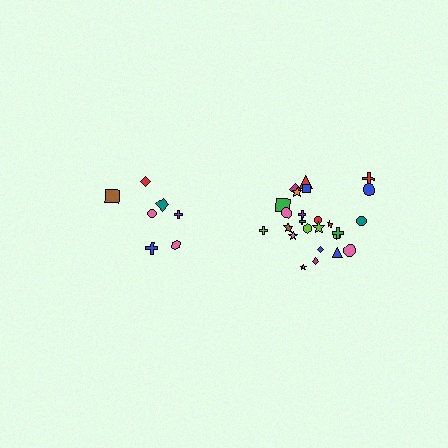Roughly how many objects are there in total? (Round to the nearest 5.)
Roughly 30 objects in total.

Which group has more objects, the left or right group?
The right group.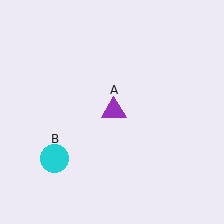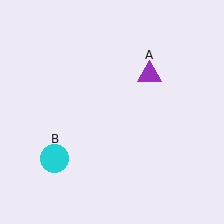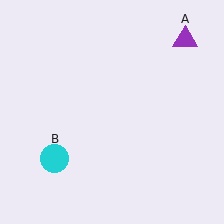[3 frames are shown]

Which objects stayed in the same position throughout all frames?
Cyan circle (object B) remained stationary.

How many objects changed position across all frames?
1 object changed position: purple triangle (object A).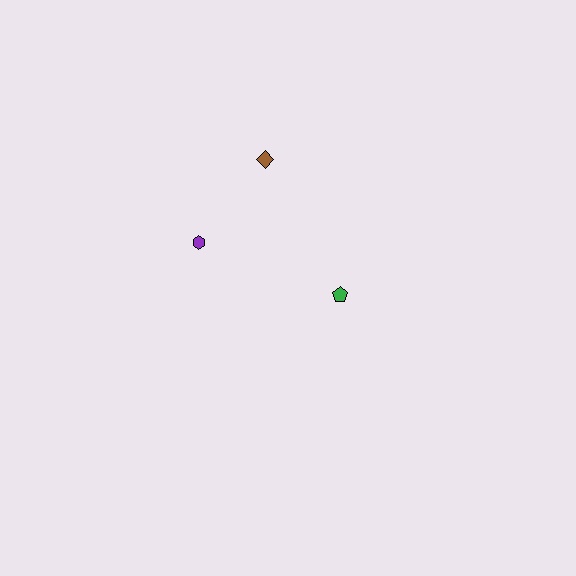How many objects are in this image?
There are 3 objects.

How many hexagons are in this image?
There is 1 hexagon.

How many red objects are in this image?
There are no red objects.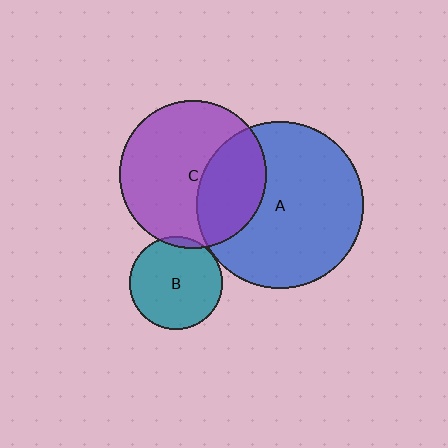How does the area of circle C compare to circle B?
Approximately 2.5 times.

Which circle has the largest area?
Circle A (blue).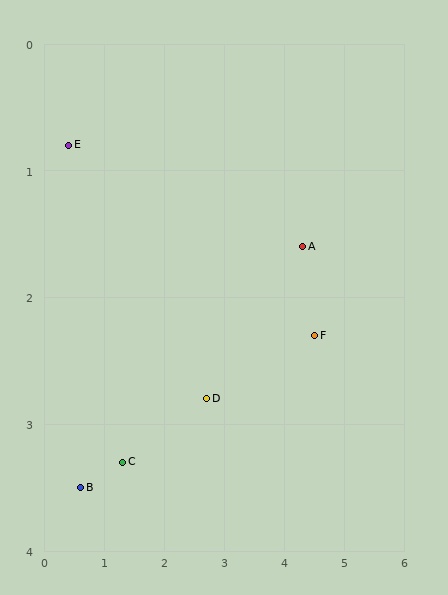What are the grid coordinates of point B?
Point B is at approximately (0.6, 3.5).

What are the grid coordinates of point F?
Point F is at approximately (4.5, 2.3).